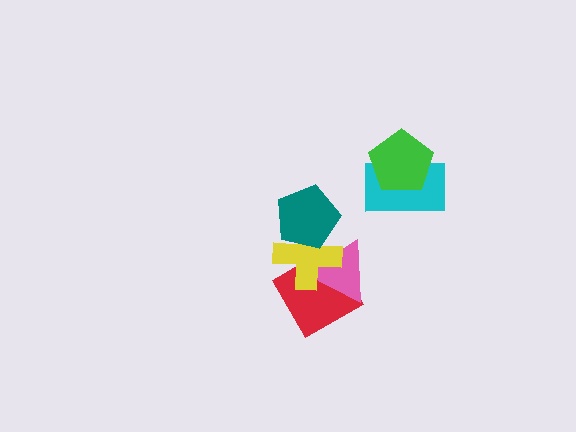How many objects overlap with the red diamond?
2 objects overlap with the red diamond.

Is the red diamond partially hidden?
Yes, it is partially covered by another shape.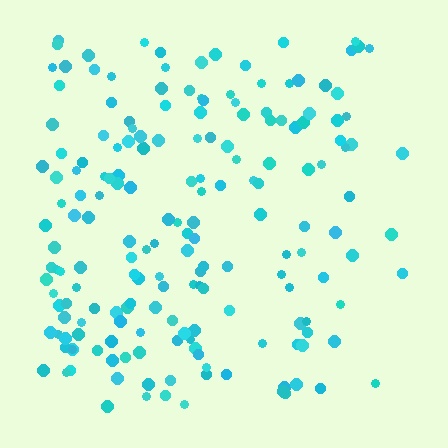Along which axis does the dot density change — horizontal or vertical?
Horizontal.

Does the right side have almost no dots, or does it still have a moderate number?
Still a moderate number, just noticeably fewer than the left.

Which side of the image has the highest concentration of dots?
The left.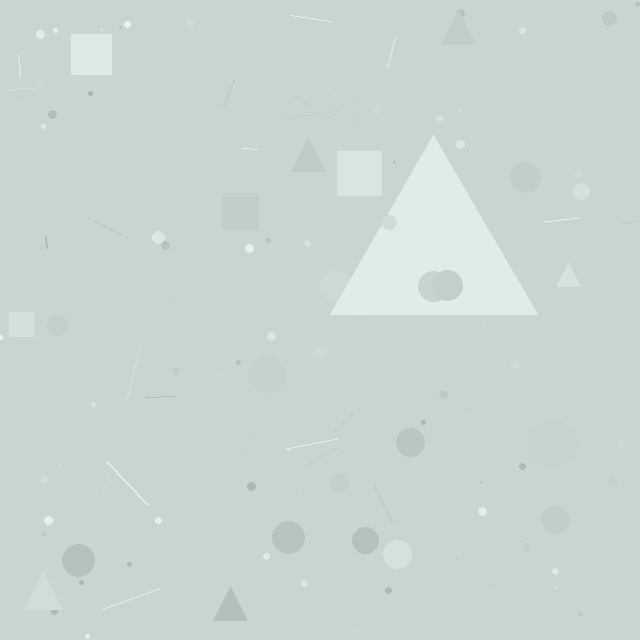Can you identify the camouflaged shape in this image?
The camouflaged shape is a triangle.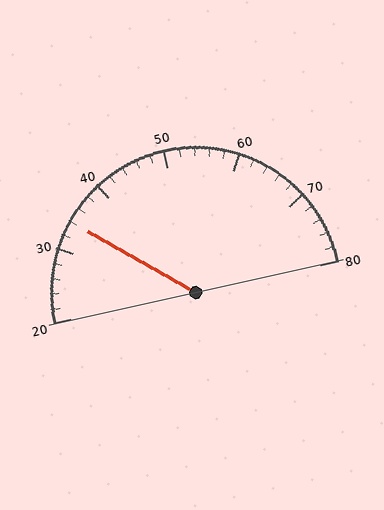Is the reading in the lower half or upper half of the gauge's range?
The reading is in the lower half of the range (20 to 80).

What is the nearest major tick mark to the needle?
The nearest major tick mark is 30.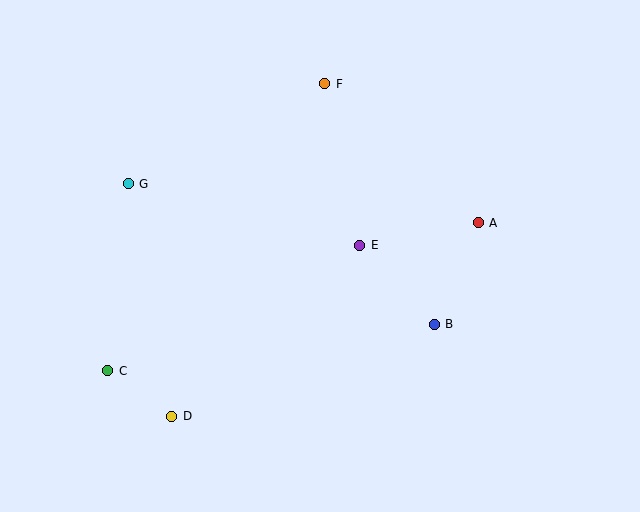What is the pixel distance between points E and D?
The distance between E and D is 254 pixels.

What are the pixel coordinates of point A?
Point A is at (478, 223).